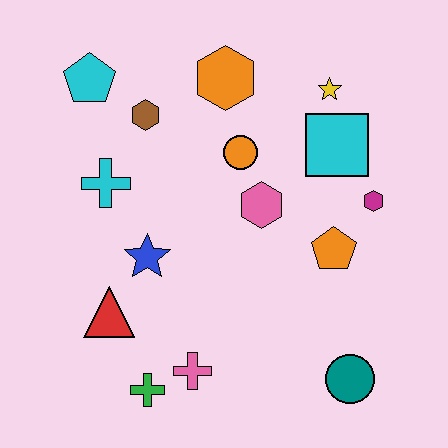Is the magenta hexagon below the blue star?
No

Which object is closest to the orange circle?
The pink hexagon is closest to the orange circle.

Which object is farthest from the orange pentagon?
The cyan pentagon is farthest from the orange pentagon.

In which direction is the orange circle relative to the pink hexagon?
The orange circle is above the pink hexagon.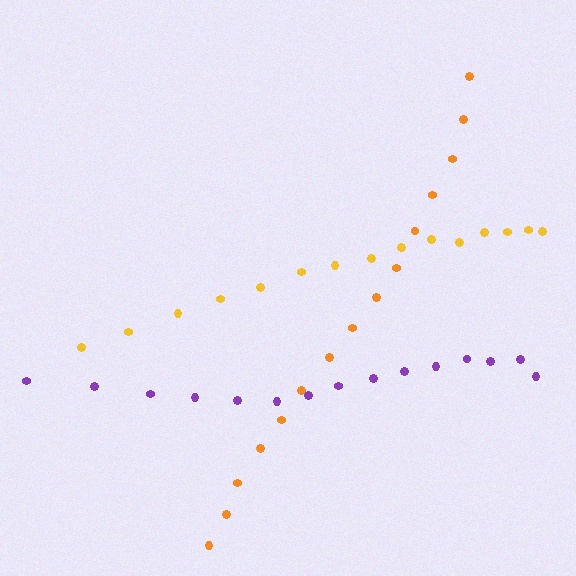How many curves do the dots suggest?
There are 3 distinct paths.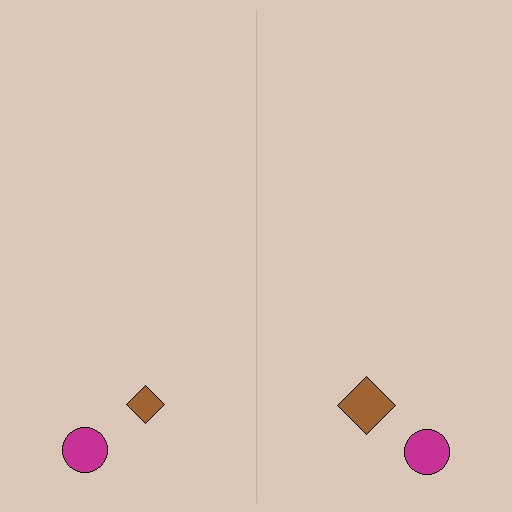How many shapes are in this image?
There are 4 shapes in this image.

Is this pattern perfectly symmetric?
No, the pattern is not perfectly symmetric. The brown diamond on the right side has a different size than its mirror counterpart.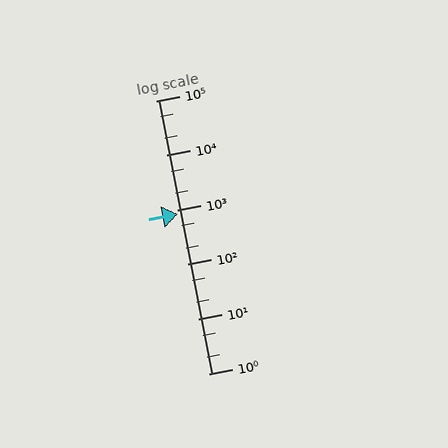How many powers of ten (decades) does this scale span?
The scale spans 5 decades, from 1 to 100000.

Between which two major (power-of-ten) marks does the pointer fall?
The pointer is between 100 and 1000.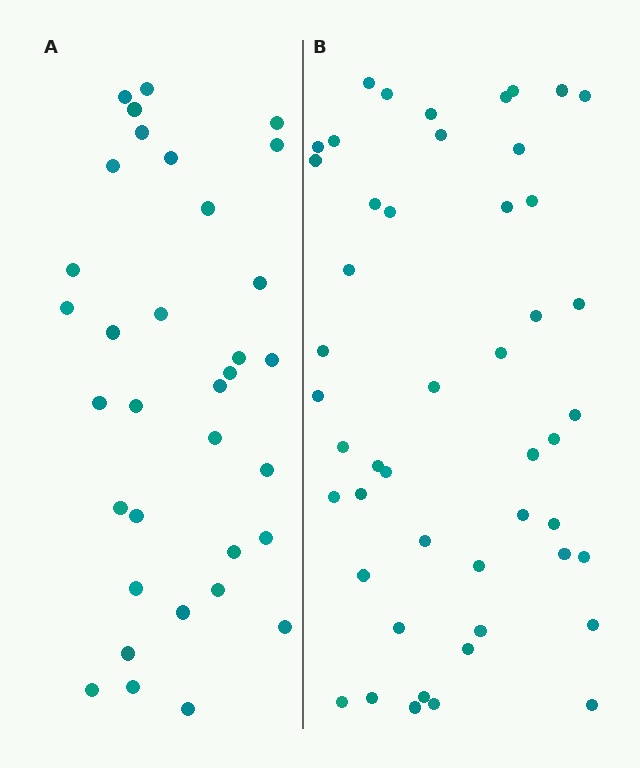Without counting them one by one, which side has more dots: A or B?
Region B (the right region) has more dots.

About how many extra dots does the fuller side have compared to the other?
Region B has approximately 15 more dots than region A.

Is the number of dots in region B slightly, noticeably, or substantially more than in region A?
Region B has noticeably more, but not dramatically so. The ratio is roughly 1.4 to 1.